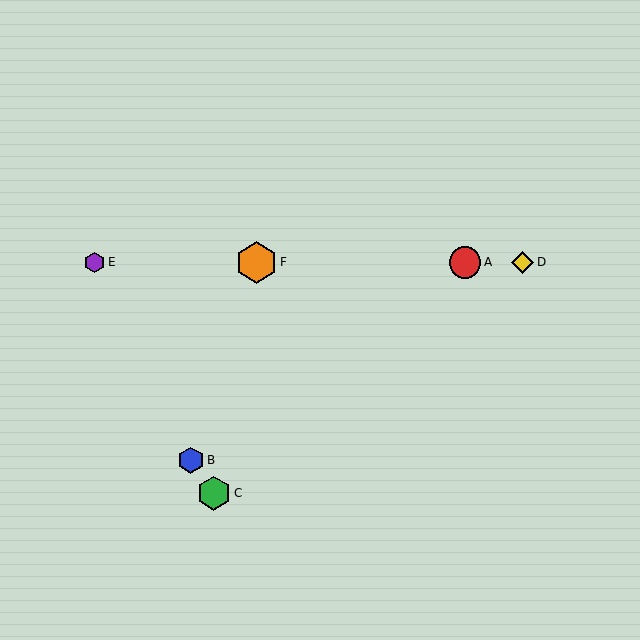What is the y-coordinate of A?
Object A is at y≈262.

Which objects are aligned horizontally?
Objects A, D, E, F are aligned horizontally.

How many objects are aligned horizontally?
4 objects (A, D, E, F) are aligned horizontally.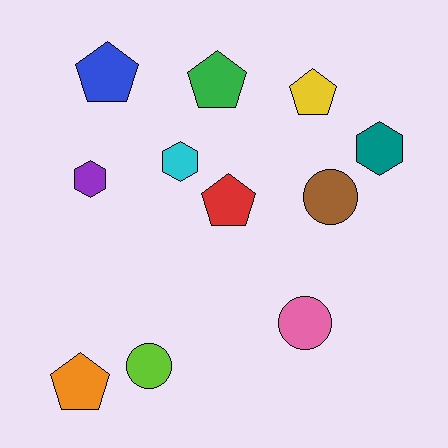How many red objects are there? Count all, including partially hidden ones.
There is 1 red object.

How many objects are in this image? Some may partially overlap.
There are 11 objects.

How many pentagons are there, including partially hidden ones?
There are 5 pentagons.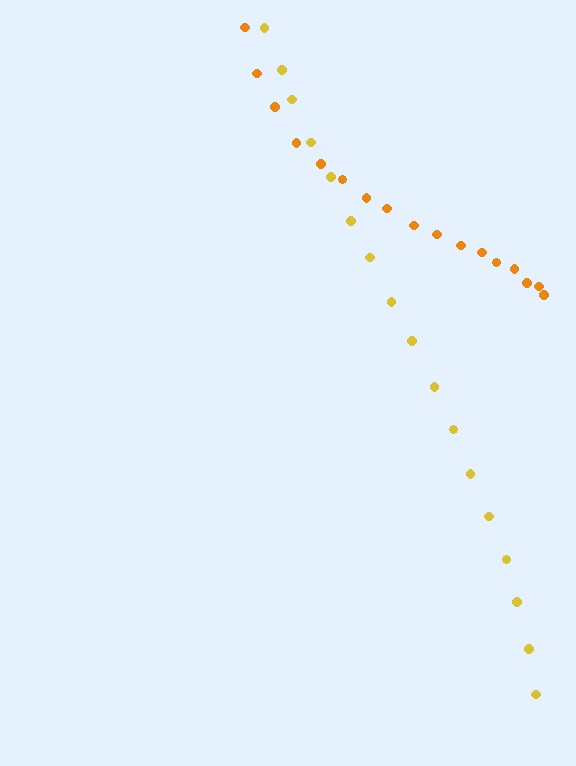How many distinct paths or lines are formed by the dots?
There are 2 distinct paths.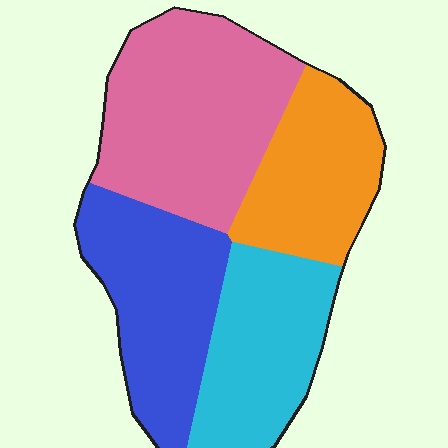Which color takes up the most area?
Pink, at roughly 35%.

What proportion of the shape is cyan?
Cyan takes up between a sixth and a third of the shape.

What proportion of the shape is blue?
Blue takes up between a sixth and a third of the shape.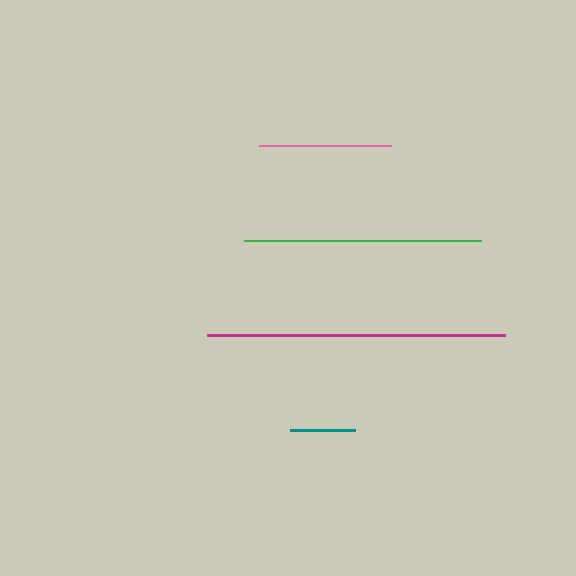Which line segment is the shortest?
The teal line is the shortest at approximately 65 pixels.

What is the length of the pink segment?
The pink segment is approximately 132 pixels long.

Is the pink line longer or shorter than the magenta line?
The magenta line is longer than the pink line.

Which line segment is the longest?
The magenta line is the longest at approximately 298 pixels.